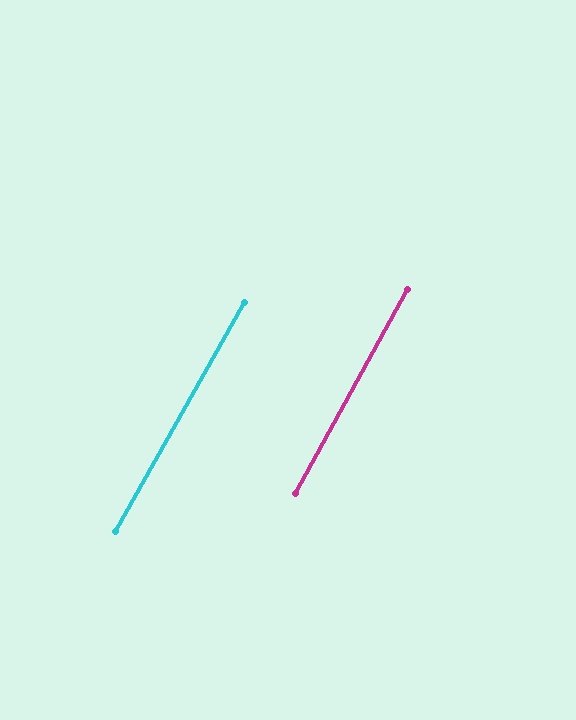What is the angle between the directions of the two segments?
Approximately 1 degree.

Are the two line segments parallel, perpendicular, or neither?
Parallel — their directions differ by only 0.6°.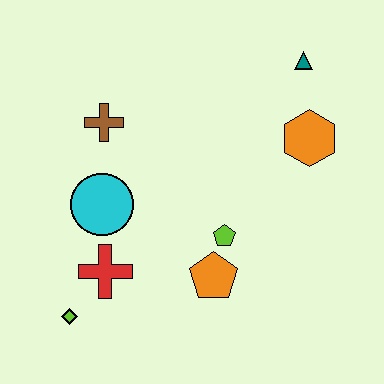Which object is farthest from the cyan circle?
The teal triangle is farthest from the cyan circle.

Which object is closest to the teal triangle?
The orange hexagon is closest to the teal triangle.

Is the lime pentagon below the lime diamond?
No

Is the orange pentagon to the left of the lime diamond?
No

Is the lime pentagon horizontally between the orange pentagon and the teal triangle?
Yes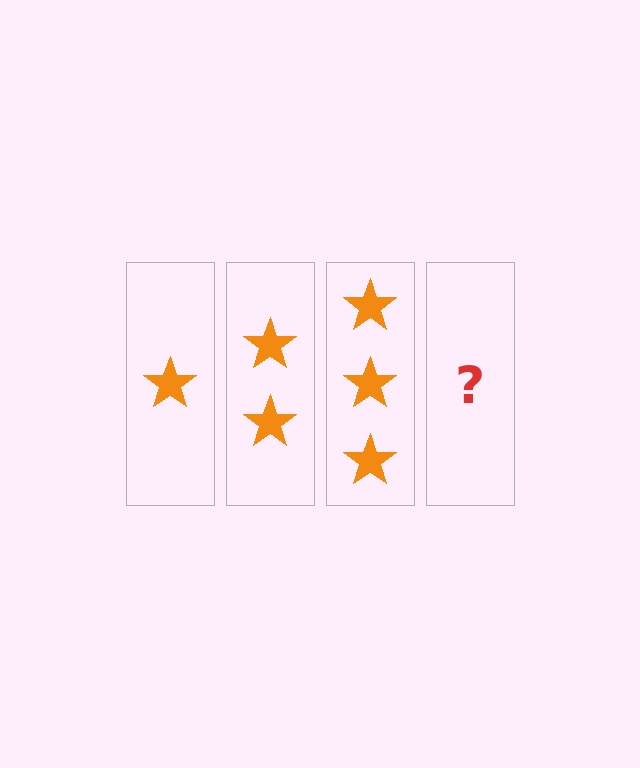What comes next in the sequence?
The next element should be 4 stars.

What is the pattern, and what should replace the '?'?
The pattern is that each step adds one more star. The '?' should be 4 stars.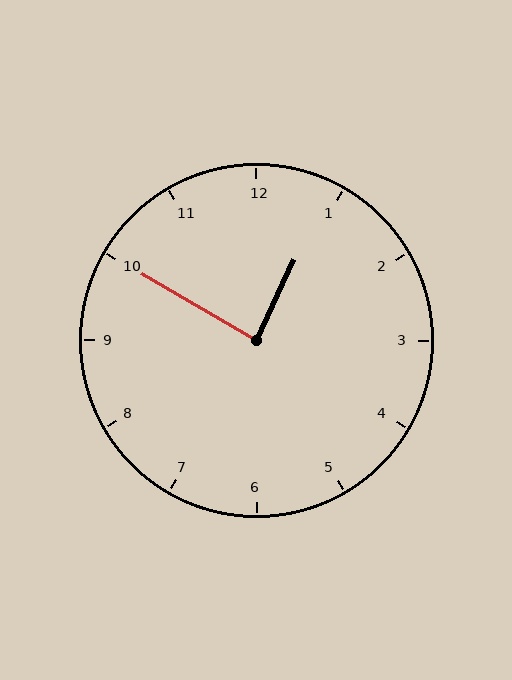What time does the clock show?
12:50.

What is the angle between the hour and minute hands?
Approximately 85 degrees.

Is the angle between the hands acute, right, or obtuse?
It is right.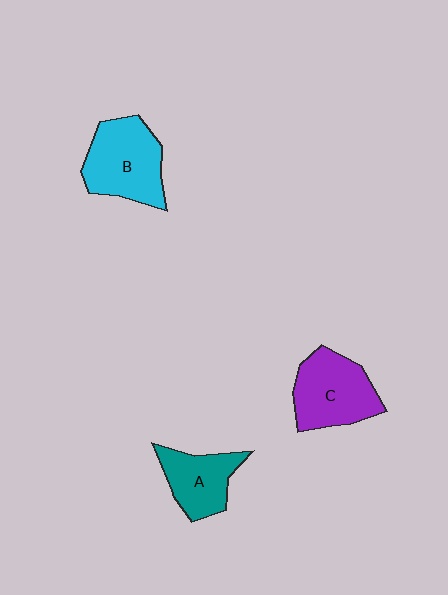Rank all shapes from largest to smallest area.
From largest to smallest: B (cyan), C (purple), A (teal).